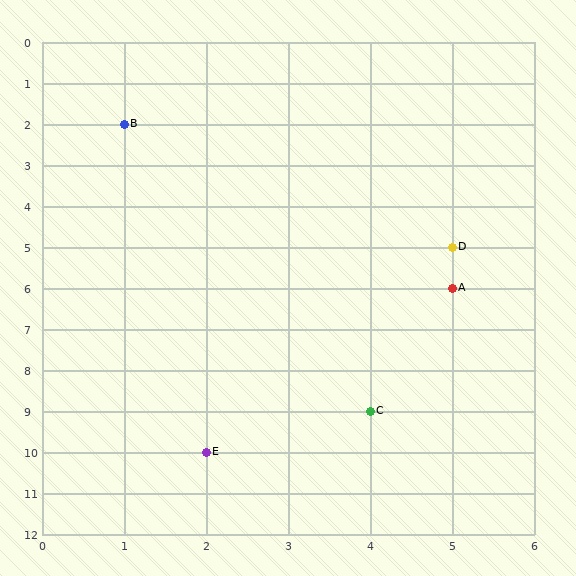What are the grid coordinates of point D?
Point D is at grid coordinates (5, 5).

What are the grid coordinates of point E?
Point E is at grid coordinates (2, 10).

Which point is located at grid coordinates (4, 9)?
Point C is at (4, 9).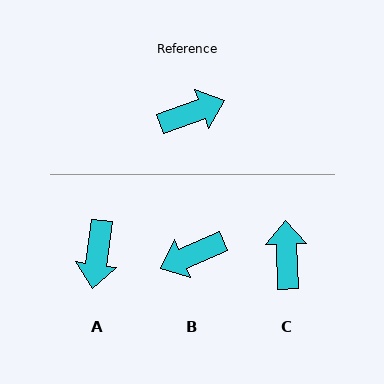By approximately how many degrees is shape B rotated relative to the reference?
Approximately 176 degrees clockwise.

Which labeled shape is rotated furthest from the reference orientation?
B, about 176 degrees away.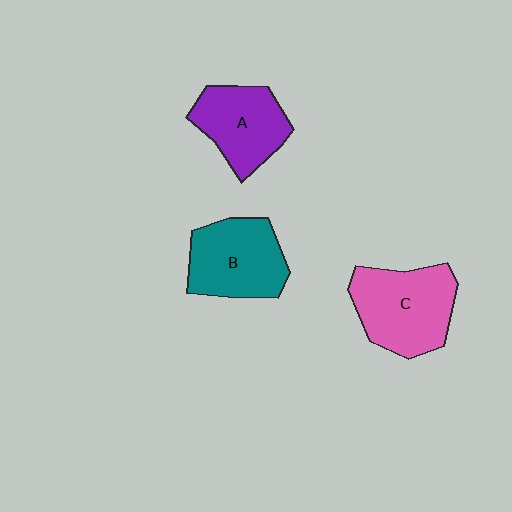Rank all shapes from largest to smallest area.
From largest to smallest: C (pink), B (teal), A (purple).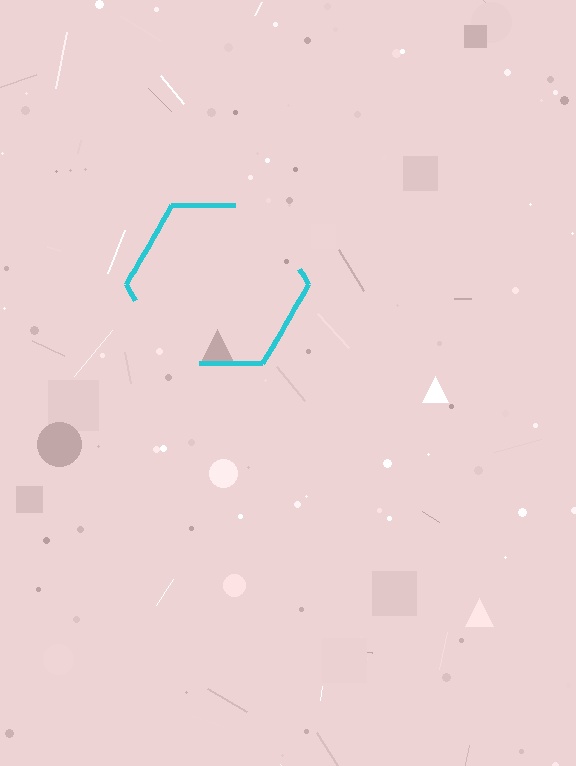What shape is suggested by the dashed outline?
The dashed outline suggests a hexagon.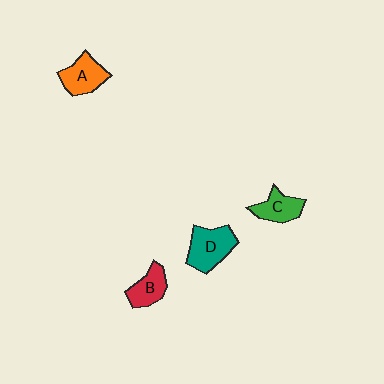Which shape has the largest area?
Shape D (teal).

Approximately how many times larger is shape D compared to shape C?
Approximately 1.4 times.